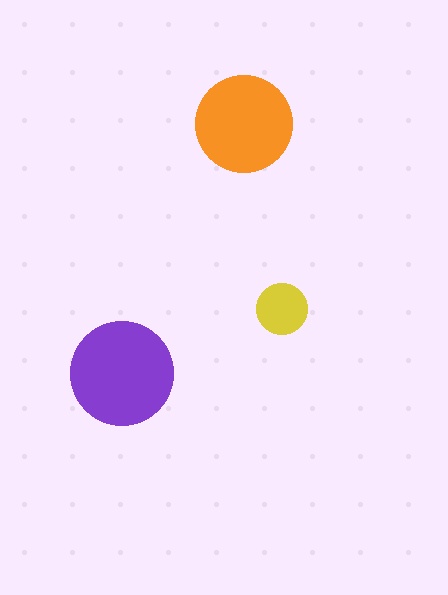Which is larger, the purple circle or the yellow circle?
The purple one.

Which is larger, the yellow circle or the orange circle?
The orange one.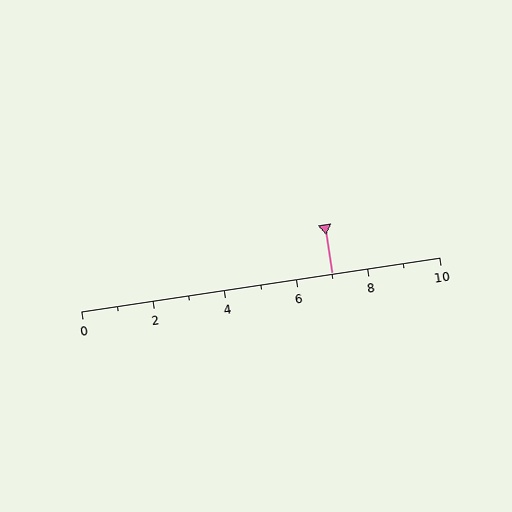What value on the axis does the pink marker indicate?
The marker indicates approximately 7.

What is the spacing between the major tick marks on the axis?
The major ticks are spaced 2 apart.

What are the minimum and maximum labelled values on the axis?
The axis runs from 0 to 10.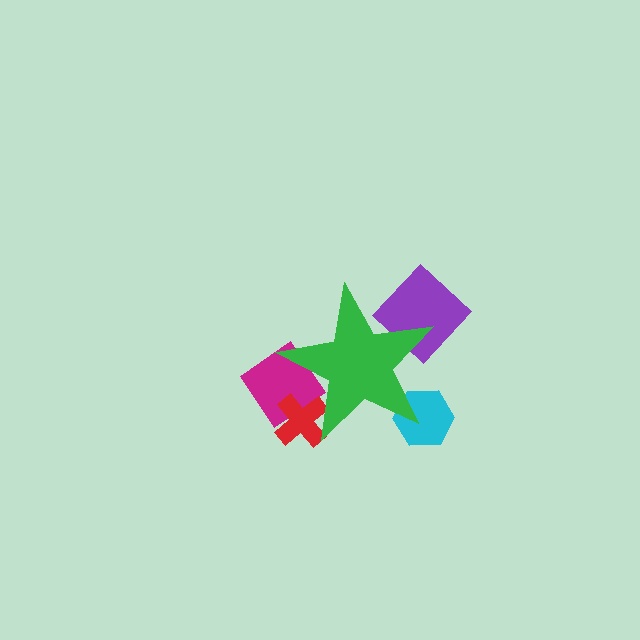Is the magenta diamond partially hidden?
Yes, the magenta diamond is partially hidden behind the green star.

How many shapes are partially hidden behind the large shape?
4 shapes are partially hidden.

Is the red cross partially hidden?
Yes, the red cross is partially hidden behind the green star.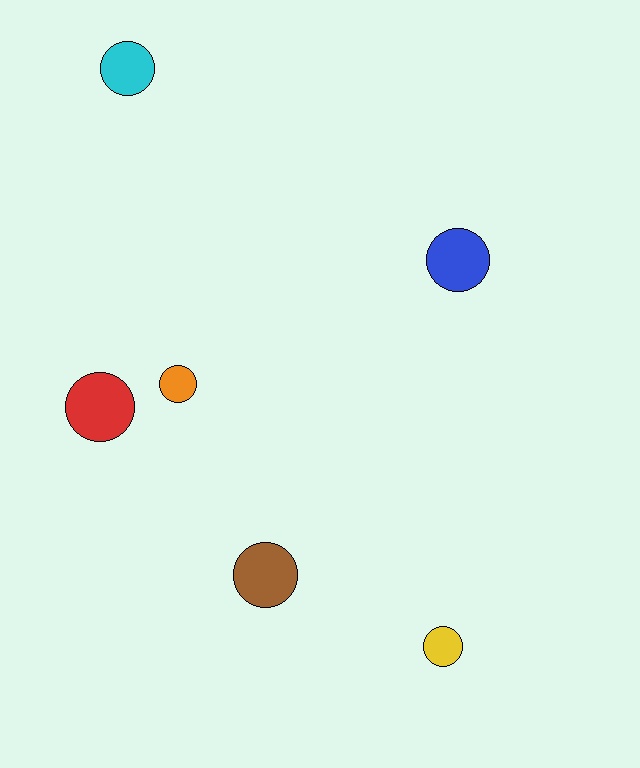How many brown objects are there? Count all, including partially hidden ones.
There is 1 brown object.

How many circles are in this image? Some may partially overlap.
There are 6 circles.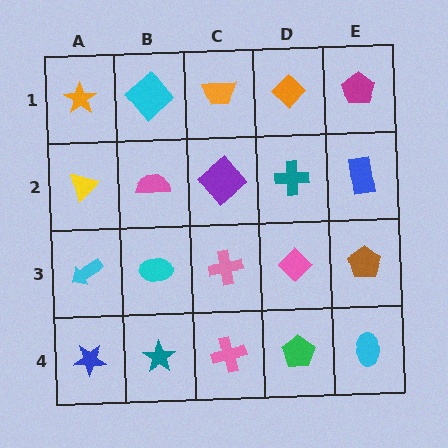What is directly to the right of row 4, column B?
A pink cross.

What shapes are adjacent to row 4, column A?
A cyan arrow (row 3, column A), a teal star (row 4, column B).